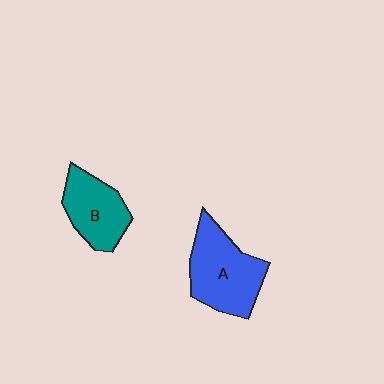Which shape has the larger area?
Shape A (blue).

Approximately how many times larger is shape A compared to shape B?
Approximately 1.3 times.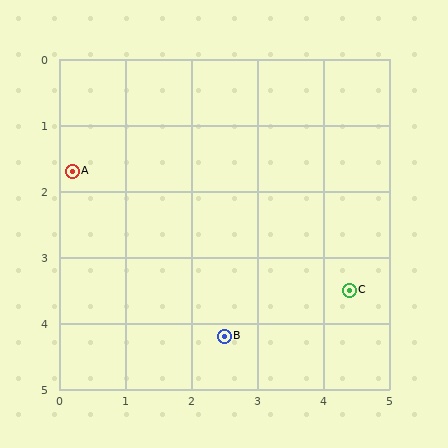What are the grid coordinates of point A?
Point A is at approximately (0.2, 1.7).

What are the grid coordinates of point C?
Point C is at approximately (4.4, 3.5).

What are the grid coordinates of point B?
Point B is at approximately (2.5, 4.2).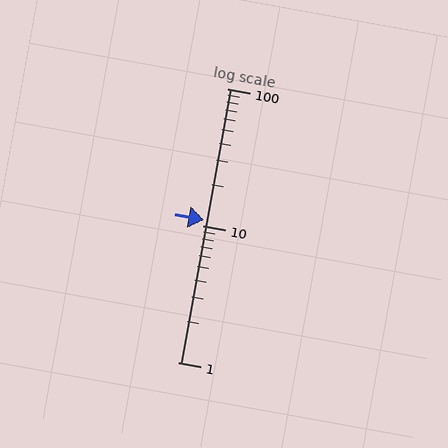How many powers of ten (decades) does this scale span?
The scale spans 2 decades, from 1 to 100.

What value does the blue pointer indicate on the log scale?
The pointer indicates approximately 11.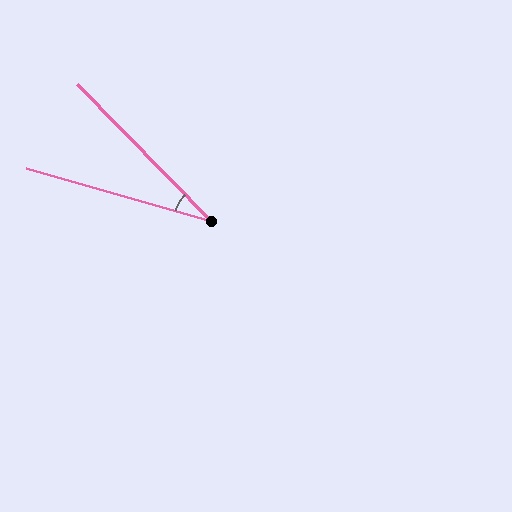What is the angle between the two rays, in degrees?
Approximately 30 degrees.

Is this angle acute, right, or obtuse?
It is acute.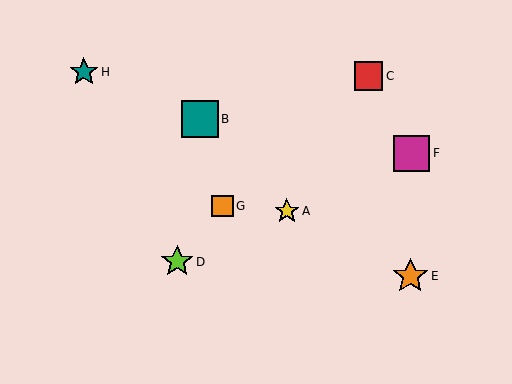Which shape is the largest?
The teal square (labeled B) is the largest.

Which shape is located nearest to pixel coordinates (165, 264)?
The lime star (labeled D) at (177, 262) is nearest to that location.